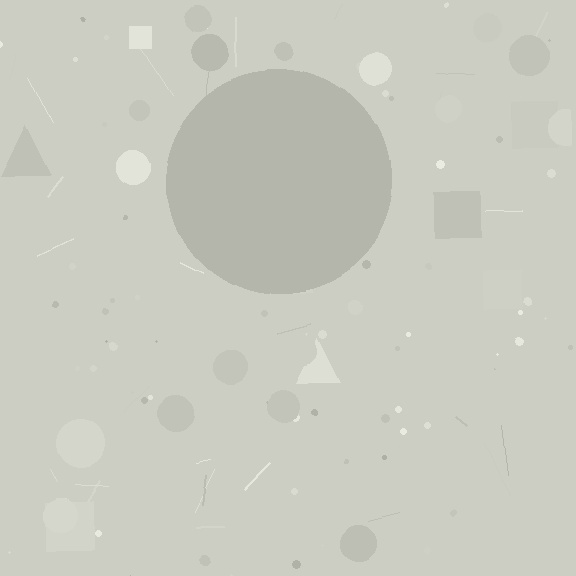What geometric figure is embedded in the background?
A circle is embedded in the background.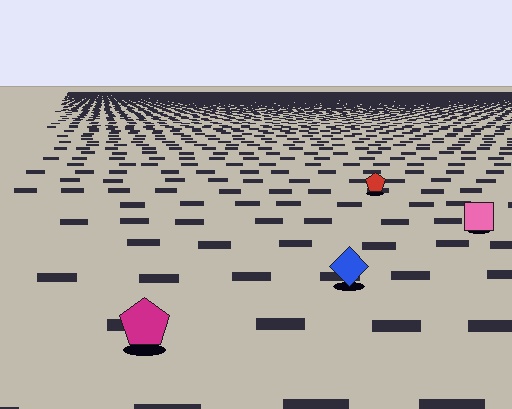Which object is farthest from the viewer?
The red pentagon is farthest from the viewer. It appears smaller and the ground texture around it is denser.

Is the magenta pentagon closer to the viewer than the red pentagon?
Yes. The magenta pentagon is closer — you can tell from the texture gradient: the ground texture is coarser near it.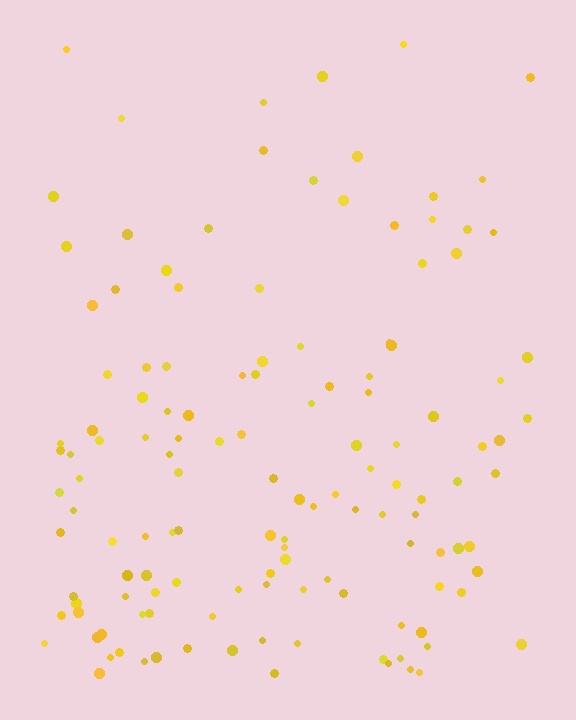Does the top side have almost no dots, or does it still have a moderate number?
Still a moderate number, just noticeably fewer than the bottom.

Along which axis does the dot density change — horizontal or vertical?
Vertical.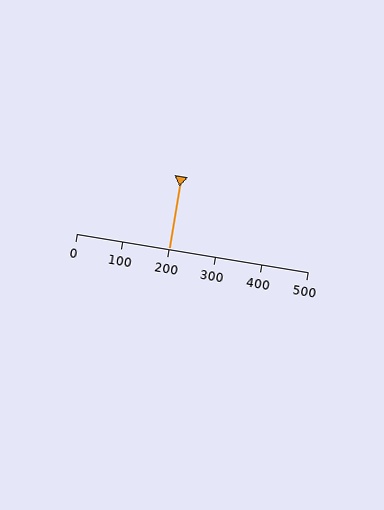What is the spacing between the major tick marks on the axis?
The major ticks are spaced 100 apart.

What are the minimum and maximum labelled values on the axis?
The axis runs from 0 to 500.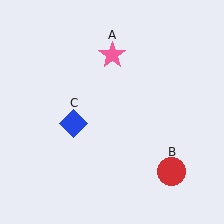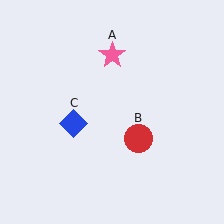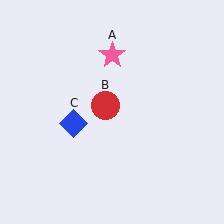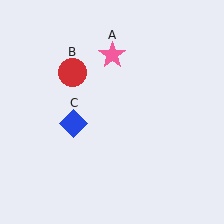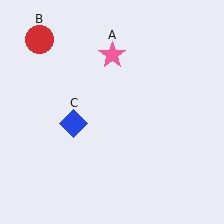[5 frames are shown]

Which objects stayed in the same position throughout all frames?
Pink star (object A) and blue diamond (object C) remained stationary.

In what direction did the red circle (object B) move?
The red circle (object B) moved up and to the left.